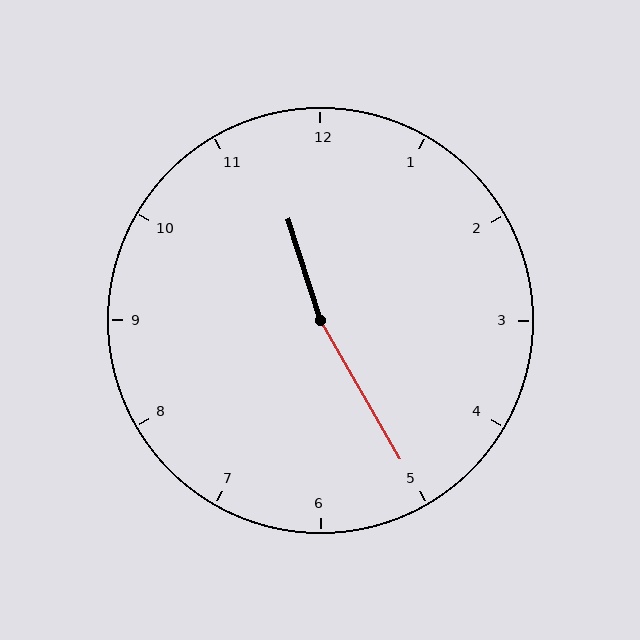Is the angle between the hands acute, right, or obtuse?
It is obtuse.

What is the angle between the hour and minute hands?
Approximately 168 degrees.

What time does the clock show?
11:25.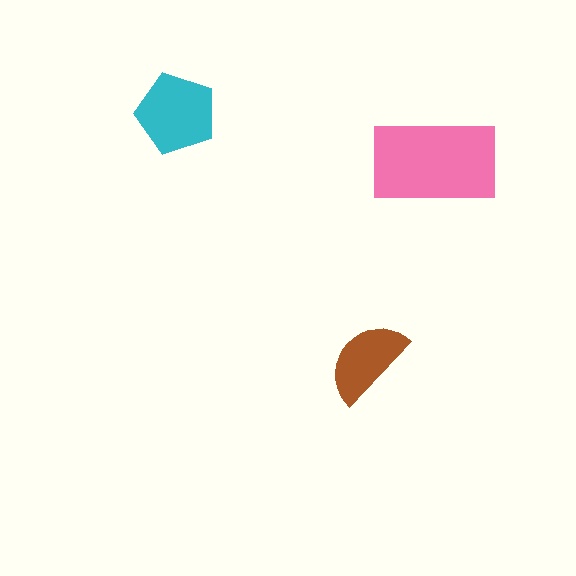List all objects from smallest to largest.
The brown semicircle, the cyan pentagon, the pink rectangle.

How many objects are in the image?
There are 3 objects in the image.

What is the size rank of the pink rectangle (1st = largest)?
1st.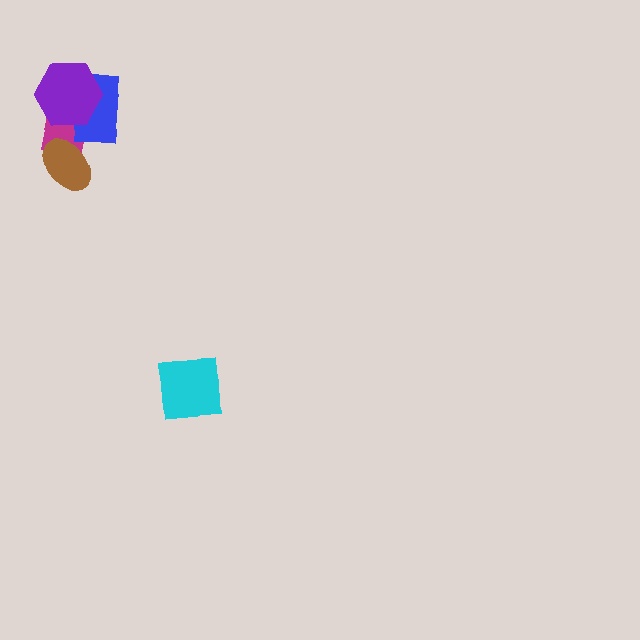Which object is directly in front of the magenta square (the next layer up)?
The brown ellipse is directly in front of the magenta square.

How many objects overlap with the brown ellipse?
1 object overlaps with the brown ellipse.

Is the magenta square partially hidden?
Yes, it is partially covered by another shape.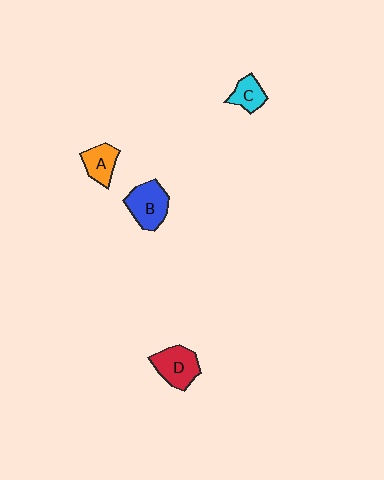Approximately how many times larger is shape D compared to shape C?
Approximately 1.6 times.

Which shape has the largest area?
Shape B (blue).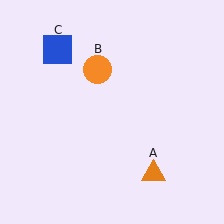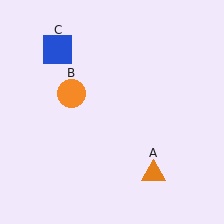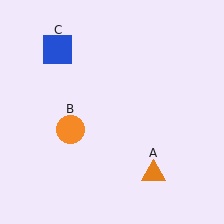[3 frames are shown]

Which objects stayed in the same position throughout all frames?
Orange triangle (object A) and blue square (object C) remained stationary.